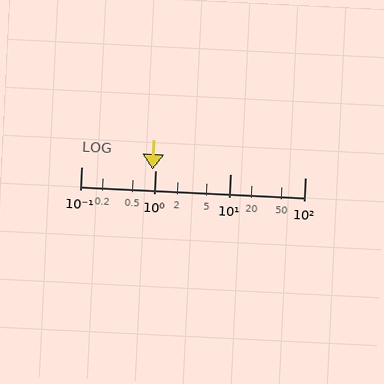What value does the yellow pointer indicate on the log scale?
The pointer indicates approximately 0.92.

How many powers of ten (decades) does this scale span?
The scale spans 3 decades, from 0.1 to 100.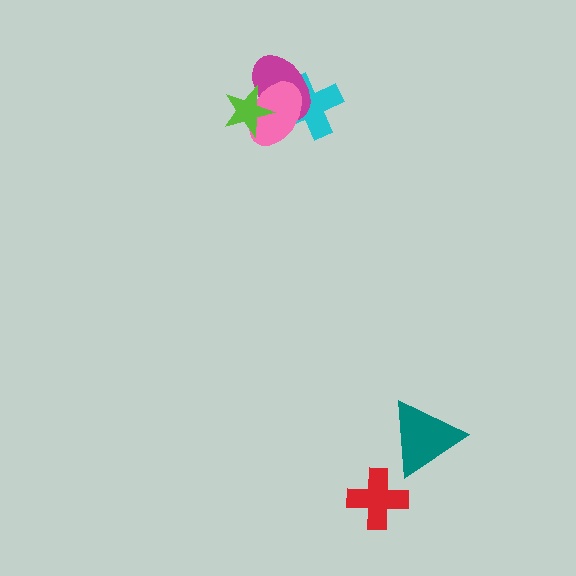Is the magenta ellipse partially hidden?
Yes, it is partially covered by another shape.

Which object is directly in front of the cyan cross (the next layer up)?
The magenta ellipse is directly in front of the cyan cross.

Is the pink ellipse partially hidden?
Yes, it is partially covered by another shape.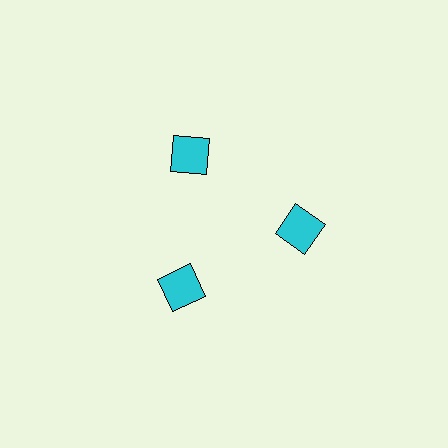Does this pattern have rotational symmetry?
Yes, this pattern has 3-fold rotational symmetry. It looks the same after rotating 120 degrees around the center.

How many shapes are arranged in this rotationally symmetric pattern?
There are 3 shapes, arranged in 3 groups of 1.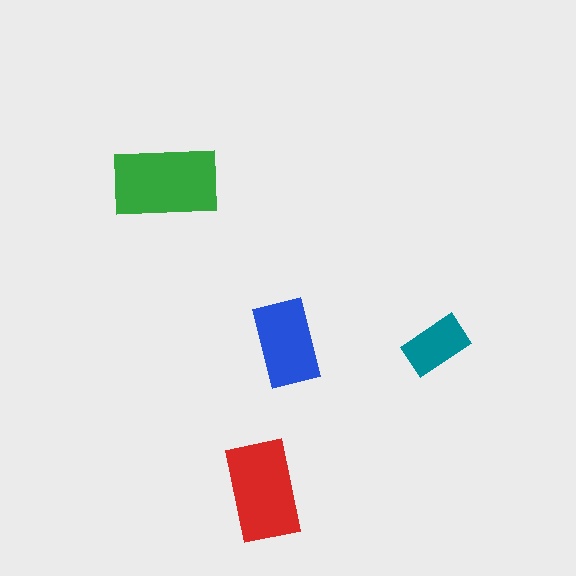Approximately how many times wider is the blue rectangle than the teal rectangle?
About 1.5 times wider.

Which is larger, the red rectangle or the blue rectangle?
The red one.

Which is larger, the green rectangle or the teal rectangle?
The green one.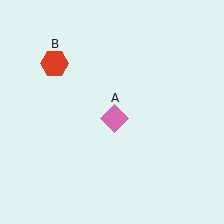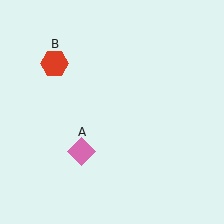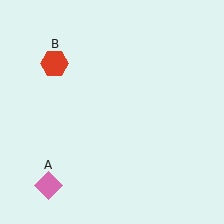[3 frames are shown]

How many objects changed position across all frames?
1 object changed position: pink diamond (object A).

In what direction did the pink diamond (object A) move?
The pink diamond (object A) moved down and to the left.